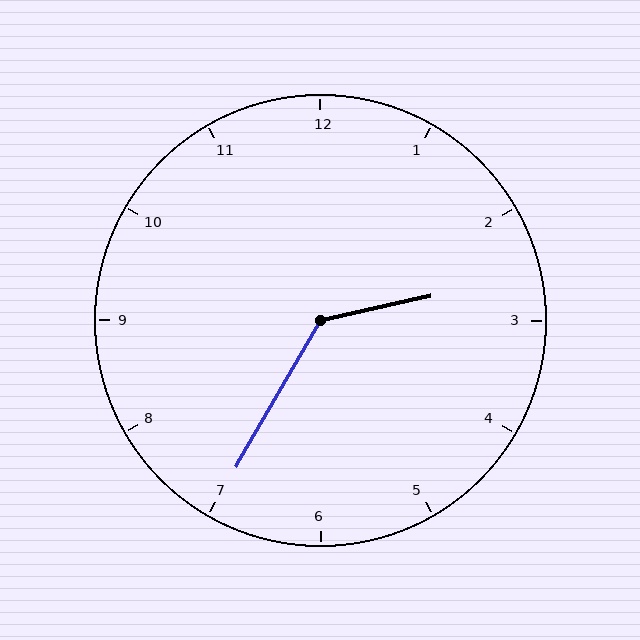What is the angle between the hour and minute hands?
Approximately 132 degrees.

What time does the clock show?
2:35.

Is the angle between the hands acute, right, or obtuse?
It is obtuse.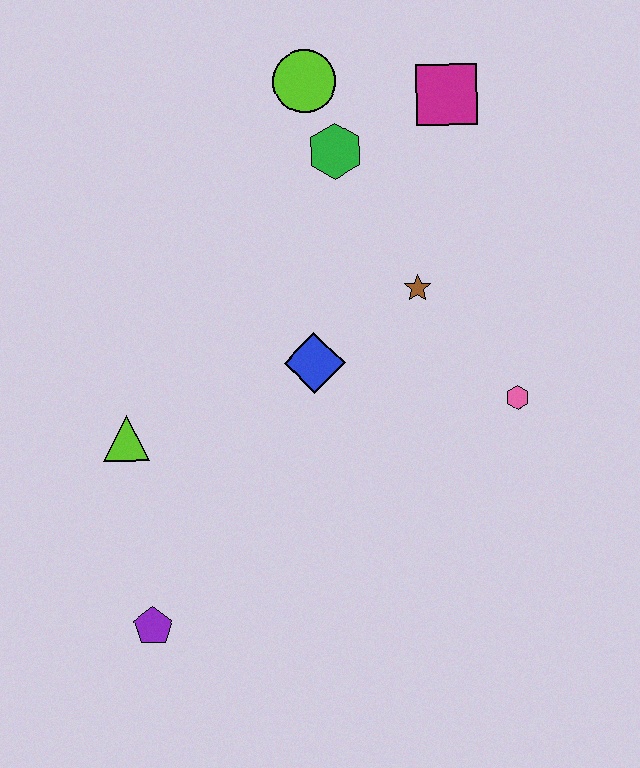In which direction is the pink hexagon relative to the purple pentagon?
The pink hexagon is to the right of the purple pentagon.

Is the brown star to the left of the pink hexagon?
Yes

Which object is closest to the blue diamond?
The brown star is closest to the blue diamond.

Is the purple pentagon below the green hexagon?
Yes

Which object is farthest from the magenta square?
The purple pentagon is farthest from the magenta square.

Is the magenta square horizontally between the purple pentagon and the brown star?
No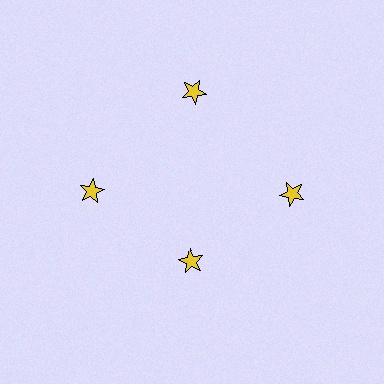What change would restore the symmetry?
The symmetry would be restored by moving it outward, back onto the ring so that all 4 stars sit at equal angles and equal distance from the center.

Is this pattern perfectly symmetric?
No. The 4 yellow stars are arranged in a ring, but one element near the 6 o'clock position is pulled inward toward the center, breaking the 4-fold rotational symmetry.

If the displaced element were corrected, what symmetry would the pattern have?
It would have 4-fold rotational symmetry — the pattern would map onto itself every 90 degrees.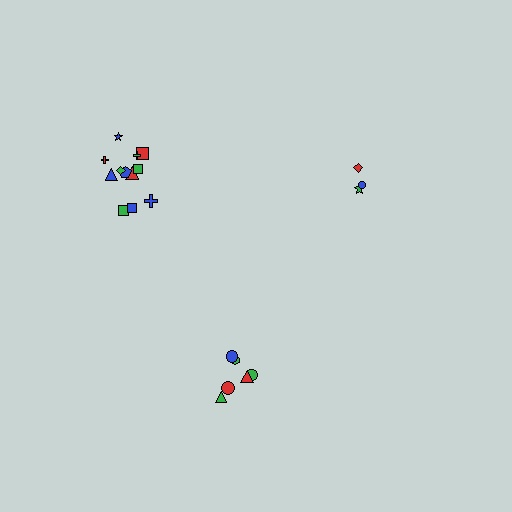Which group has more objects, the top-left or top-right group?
The top-left group.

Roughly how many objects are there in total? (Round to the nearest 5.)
Roughly 20 objects in total.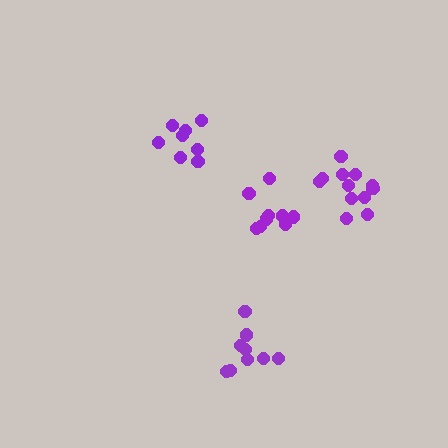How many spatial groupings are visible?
There are 4 spatial groupings.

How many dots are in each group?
Group 1: 12 dots, Group 2: 9 dots, Group 3: 8 dots, Group 4: 9 dots (38 total).